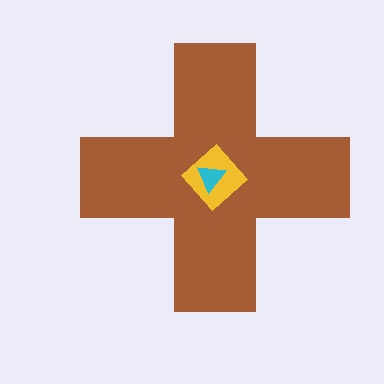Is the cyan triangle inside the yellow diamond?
Yes.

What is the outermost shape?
The brown cross.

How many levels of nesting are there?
3.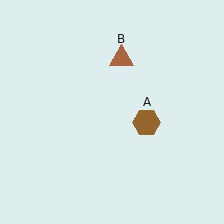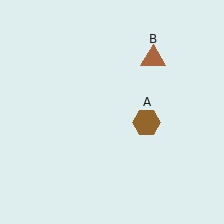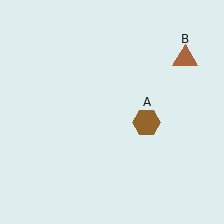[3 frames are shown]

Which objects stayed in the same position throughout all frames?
Brown hexagon (object A) remained stationary.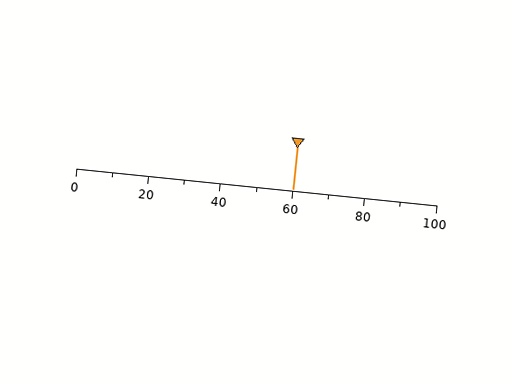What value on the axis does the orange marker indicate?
The marker indicates approximately 60.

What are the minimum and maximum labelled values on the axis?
The axis runs from 0 to 100.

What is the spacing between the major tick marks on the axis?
The major ticks are spaced 20 apart.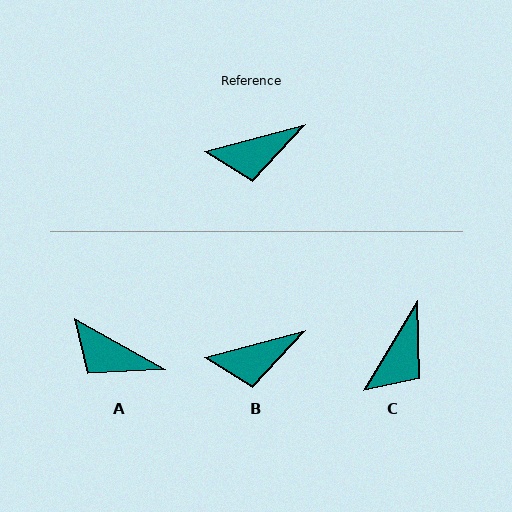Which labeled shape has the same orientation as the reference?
B.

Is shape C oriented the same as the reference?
No, it is off by about 44 degrees.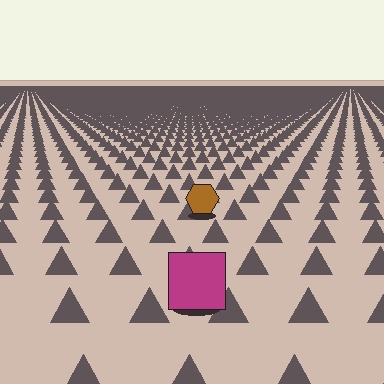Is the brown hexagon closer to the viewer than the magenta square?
No. The magenta square is closer — you can tell from the texture gradient: the ground texture is coarser near it.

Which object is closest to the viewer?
The magenta square is closest. The texture marks near it are larger and more spread out.